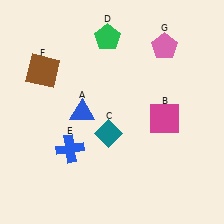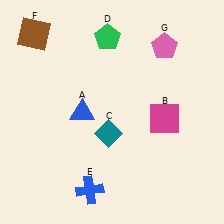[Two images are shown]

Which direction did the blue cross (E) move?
The blue cross (E) moved down.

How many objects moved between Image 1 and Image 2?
2 objects moved between the two images.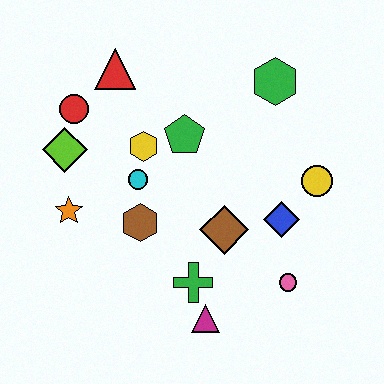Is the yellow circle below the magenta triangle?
No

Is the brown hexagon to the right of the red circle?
Yes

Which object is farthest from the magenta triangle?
The red triangle is farthest from the magenta triangle.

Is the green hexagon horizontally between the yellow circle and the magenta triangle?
Yes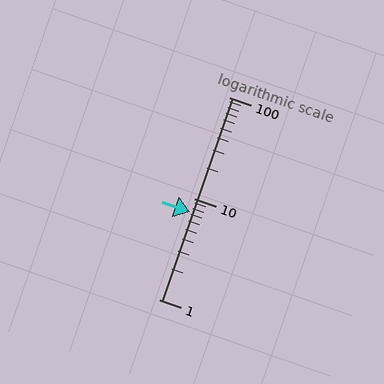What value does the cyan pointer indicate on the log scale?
The pointer indicates approximately 7.3.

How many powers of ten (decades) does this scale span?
The scale spans 2 decades, from 1 to 100.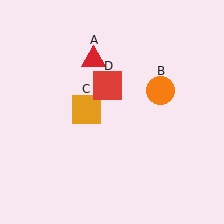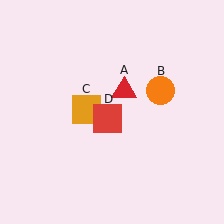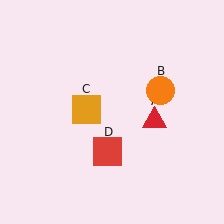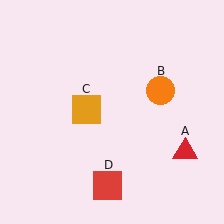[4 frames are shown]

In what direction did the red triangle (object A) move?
The red triangle (object A) moved down and to the right.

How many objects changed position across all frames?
2 objects changed position: red triangle (object A), red square (object D).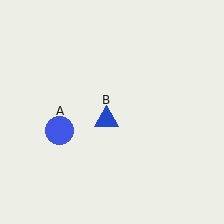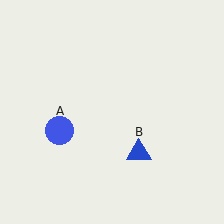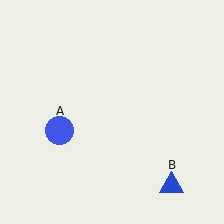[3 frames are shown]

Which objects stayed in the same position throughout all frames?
Blue circle (object A) remained stationary.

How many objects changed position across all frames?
1 object changed position: blue triangle (object B).